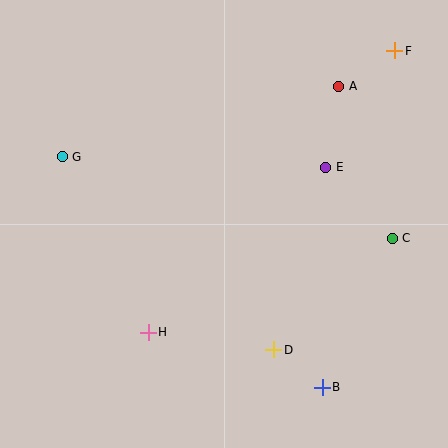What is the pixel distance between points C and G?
The distance between C and G is 340 pixels.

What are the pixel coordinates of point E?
Point E is at (326, 167).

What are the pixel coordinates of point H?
Point H is at (148, 332).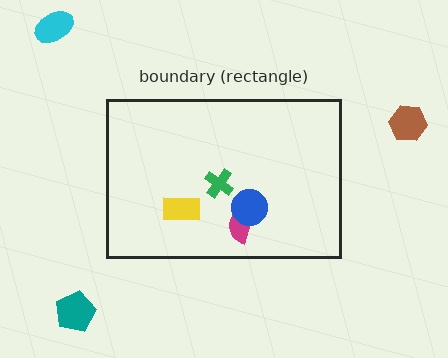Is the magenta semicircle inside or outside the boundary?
Inside.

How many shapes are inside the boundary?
4 inside, 3 outside.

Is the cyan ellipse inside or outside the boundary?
Outside.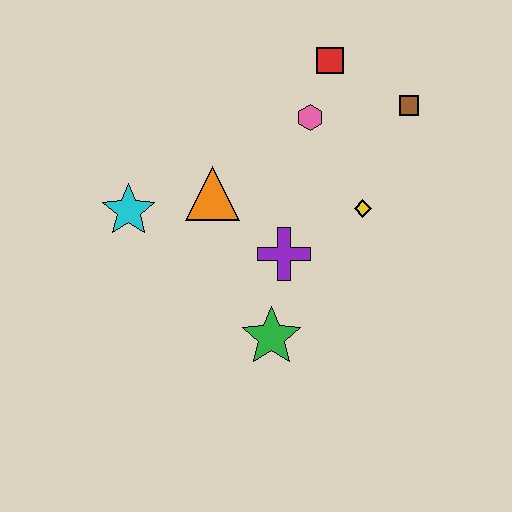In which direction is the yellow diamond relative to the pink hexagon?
The yellow diamond is below the pink hexagon.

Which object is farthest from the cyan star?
The brown square is farthest from the cyan star.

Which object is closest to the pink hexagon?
The red square is closest to the pink hexagon.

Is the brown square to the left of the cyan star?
No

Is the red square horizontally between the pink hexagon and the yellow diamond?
Yes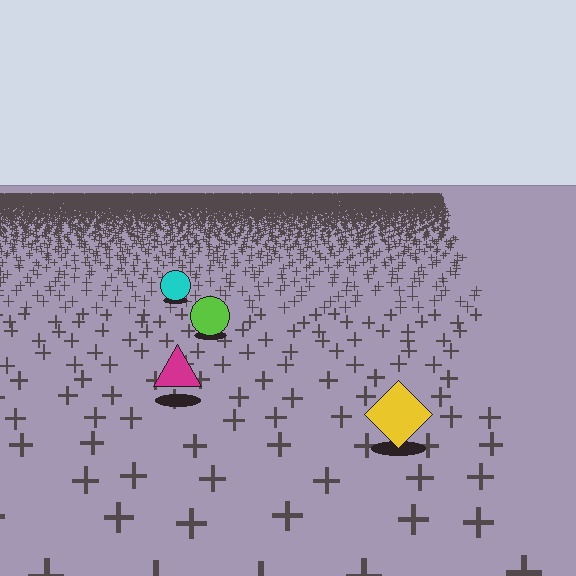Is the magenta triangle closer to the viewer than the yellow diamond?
No. The yellow diamond is closer — you can tell from the texture gradient: the ground texture is coarser near it.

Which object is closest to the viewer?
The yellow diamond is closest. The texture marks near it are larger and more spread out.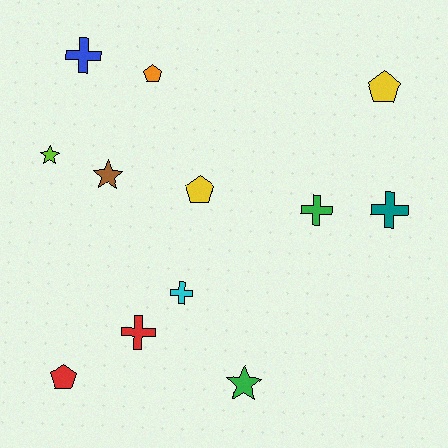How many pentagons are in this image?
There are 4 pentagons.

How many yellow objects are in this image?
There are 2 yellow objects.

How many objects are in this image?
There are 12 objects.